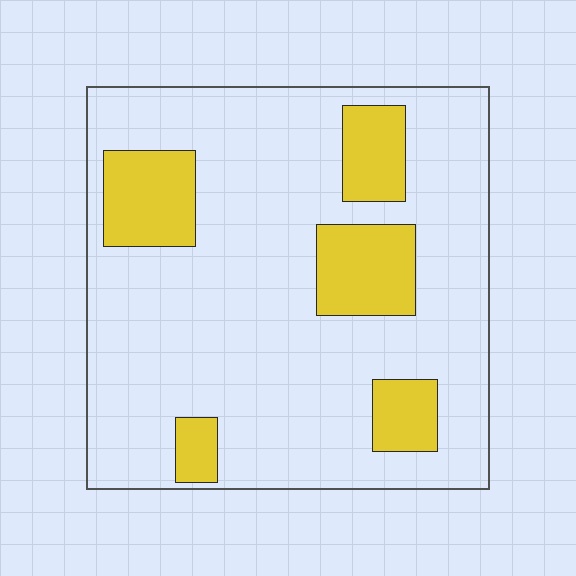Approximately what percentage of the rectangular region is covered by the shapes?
Approximately 20%.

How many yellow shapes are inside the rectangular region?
5.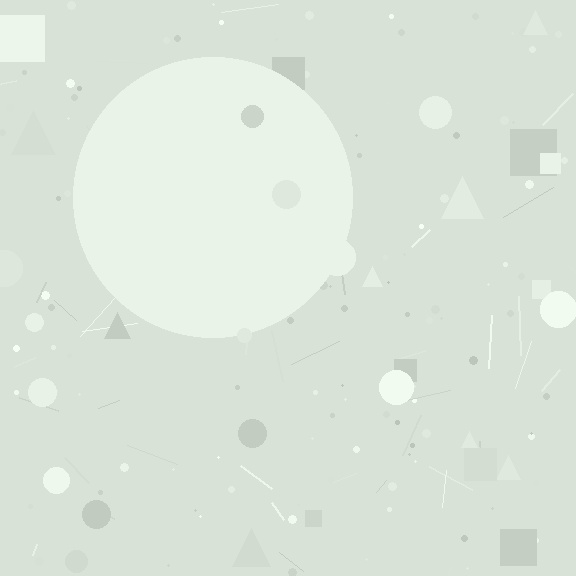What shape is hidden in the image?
A circle is hidden in the image.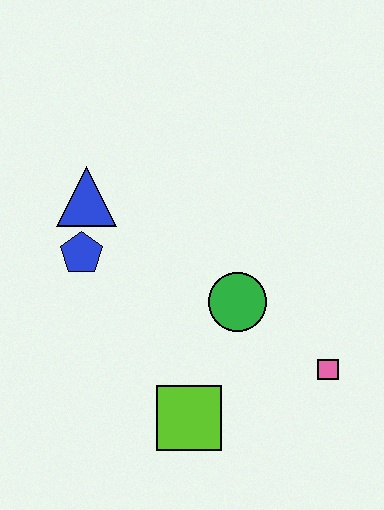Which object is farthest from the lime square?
The blue triangle is farthest from the lime square.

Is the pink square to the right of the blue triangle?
Yes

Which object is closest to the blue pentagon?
The blue triangle is closest to the blue pentagon.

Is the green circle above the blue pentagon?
No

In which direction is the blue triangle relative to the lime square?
The blue triangle is above the lime square.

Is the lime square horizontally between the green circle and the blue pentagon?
Yes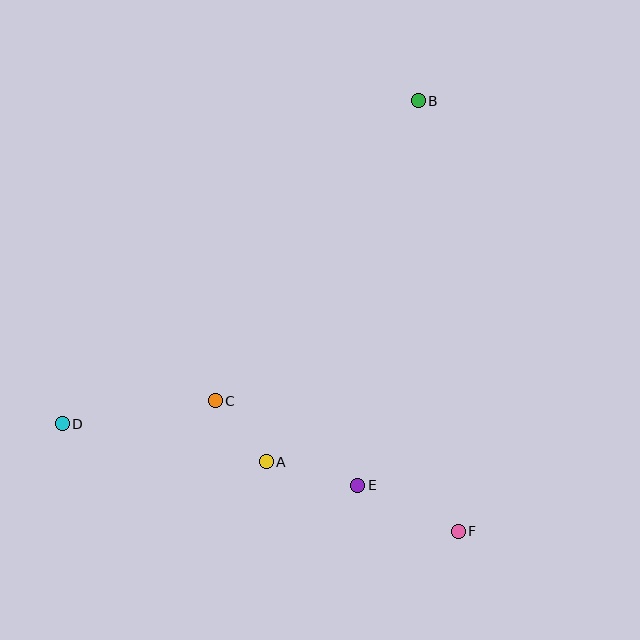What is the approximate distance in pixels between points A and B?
The distance between A and B is approximately 392 pixels.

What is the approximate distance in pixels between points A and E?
The distance between A and E is approximately 94 pixels.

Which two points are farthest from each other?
Points B and D are farthest from each other.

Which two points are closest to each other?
Points A and C are closest to each other.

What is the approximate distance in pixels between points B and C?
The distance between B and C is approximately 362 pixels.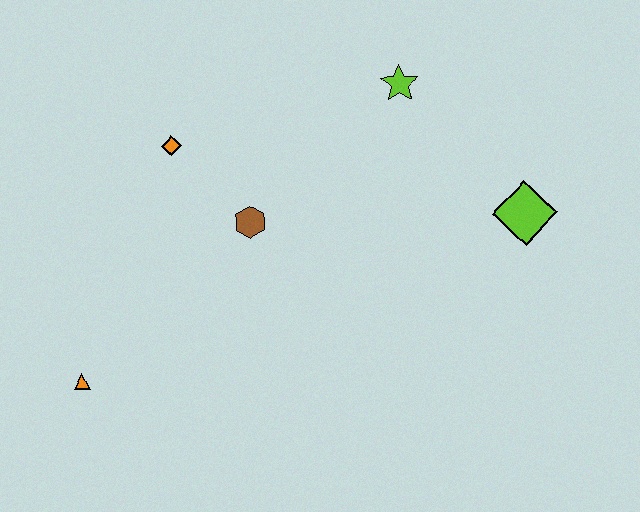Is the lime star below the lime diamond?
No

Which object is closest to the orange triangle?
The brown hexagon is closest to the orange triangle.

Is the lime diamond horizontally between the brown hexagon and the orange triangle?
No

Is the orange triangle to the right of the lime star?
No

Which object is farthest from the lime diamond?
The orange triangle is farthest from the lime diamond.